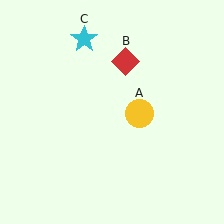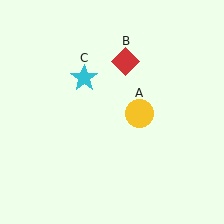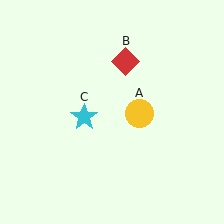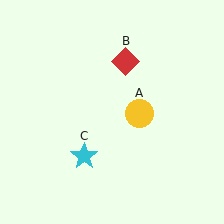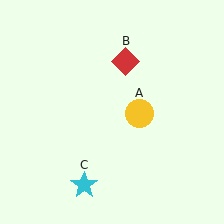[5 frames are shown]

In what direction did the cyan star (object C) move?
The cyan star (object C) moved down.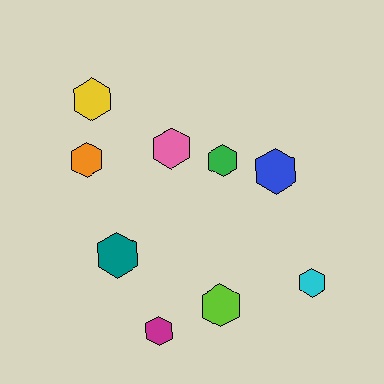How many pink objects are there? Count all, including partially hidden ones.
There is 1 pink object.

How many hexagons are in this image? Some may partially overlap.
There are 9 hexagons.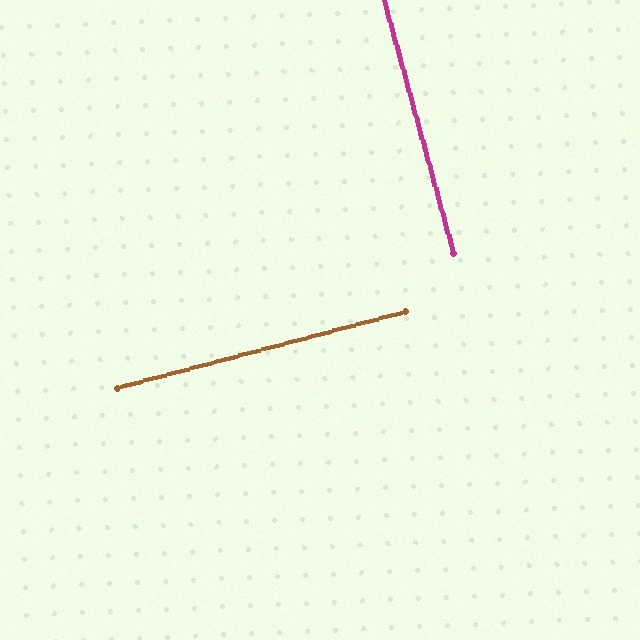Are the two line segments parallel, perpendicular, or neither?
Perpendicular — they meet at approximately 90°.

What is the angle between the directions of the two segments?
Approximately 90 degrees.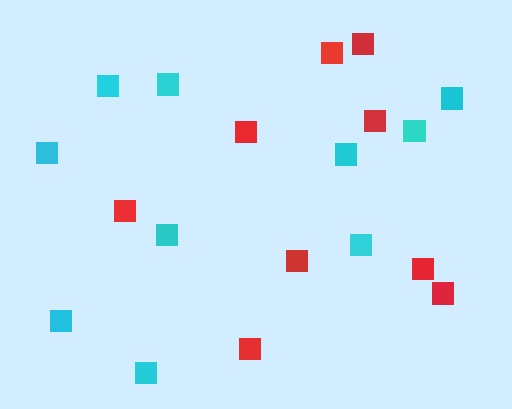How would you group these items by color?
There are 2 groups: one group of red squares (9) and one group of cyan squares (10).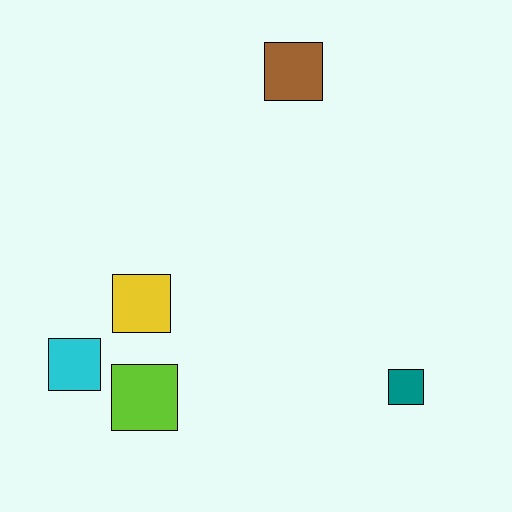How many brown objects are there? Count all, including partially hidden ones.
There is 1 brown object.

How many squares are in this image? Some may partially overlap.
There are 5 squares.